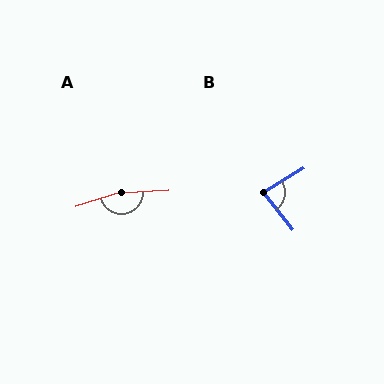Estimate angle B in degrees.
Approximately 82 degrees.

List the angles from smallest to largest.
B (82°), A (164°).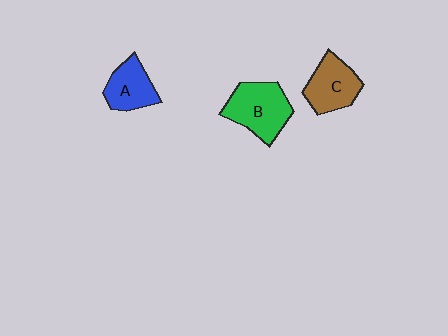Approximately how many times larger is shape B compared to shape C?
Approximately 1.2 times.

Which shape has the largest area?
Shape B (green).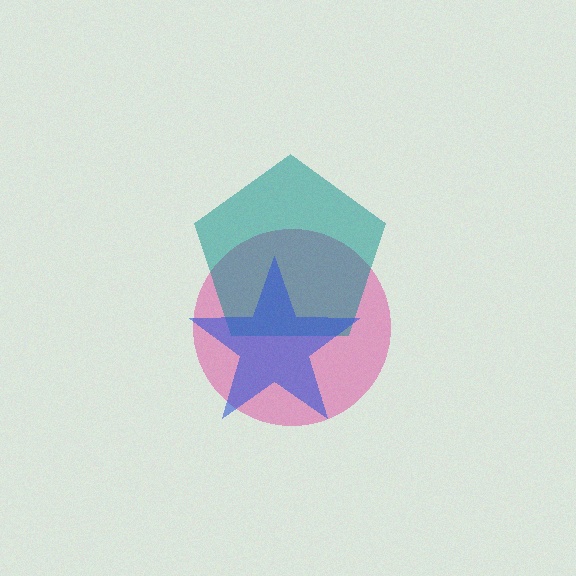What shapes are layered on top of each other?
The layered shapes are: a pink circle, a teal pentagon, a blue star.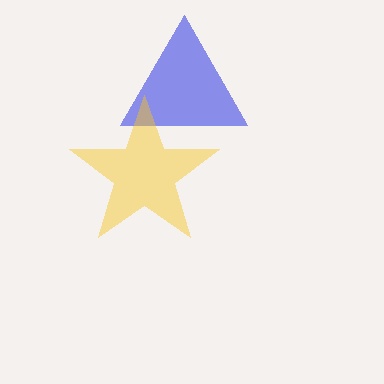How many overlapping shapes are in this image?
There are 2 overlapping shapes in the image.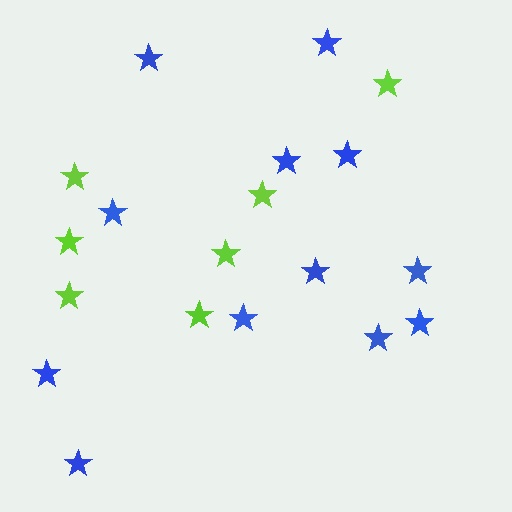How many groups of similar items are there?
There are 2 groups: one group of lime stars (7) and one group of blue stars (12).